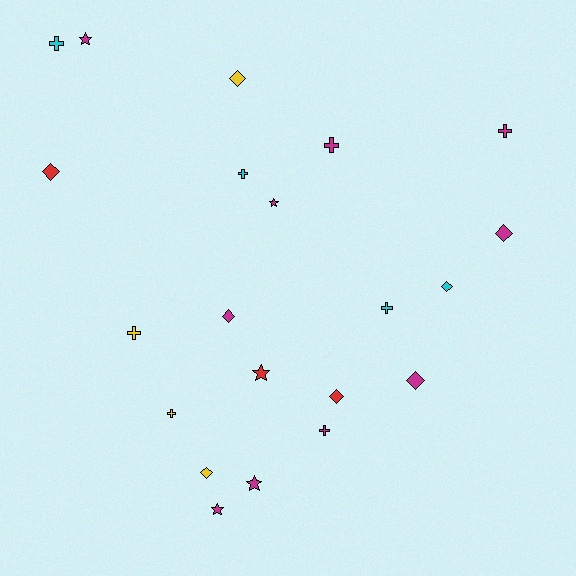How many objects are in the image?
There are 21 objects.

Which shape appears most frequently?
Cross, with 8 objects.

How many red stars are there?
There is 1 red star.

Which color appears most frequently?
Magenta, with 10 objects.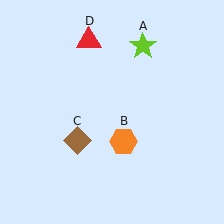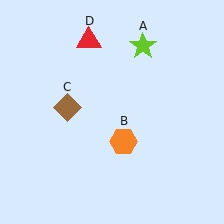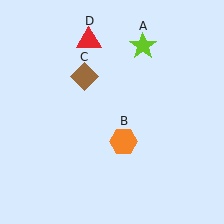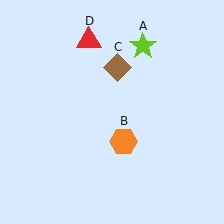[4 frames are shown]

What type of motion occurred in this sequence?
The brown diamond (object C) rotated clockwise around the center of the scene.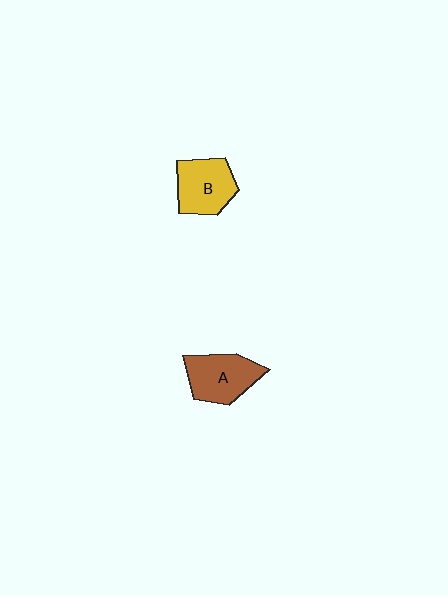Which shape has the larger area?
Shape A (brown).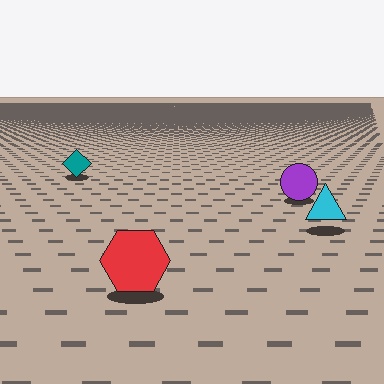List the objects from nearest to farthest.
From nearest to farthest: the red hexagon, the cyan triangle, the purple circle, the teal diamond.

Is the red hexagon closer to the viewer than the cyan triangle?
Yes. The red hexagon is closer — you can tell from the texture gradient: the ground texture is coarser near it.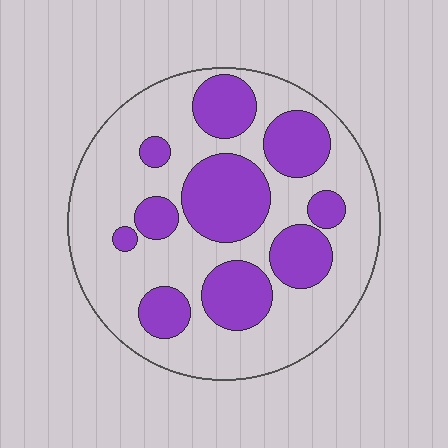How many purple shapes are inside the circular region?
10.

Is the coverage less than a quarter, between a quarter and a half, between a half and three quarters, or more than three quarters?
Between a quarter and a half.